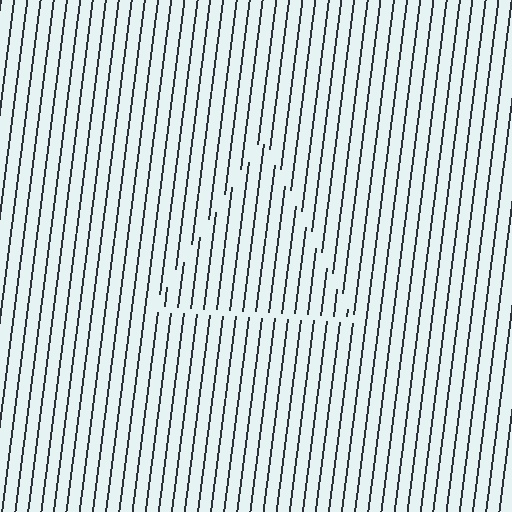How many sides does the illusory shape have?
3 sides — the line-ends trace a triangle.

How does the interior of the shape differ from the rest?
The interior of the shape contains the same grating, shifted by half a period — the contour is defined by the phase discontinuity where line-ends from the inner and outer gratings abut.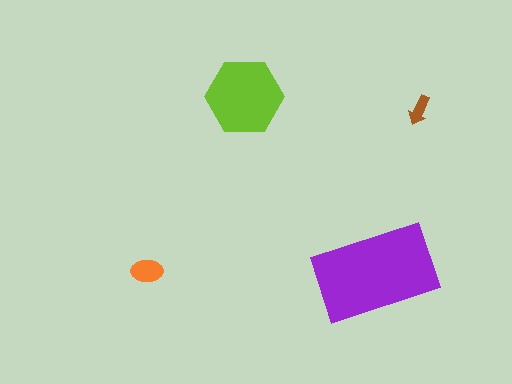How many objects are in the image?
There are 4 objects in the image.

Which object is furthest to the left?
The orange ellipse is leftmost.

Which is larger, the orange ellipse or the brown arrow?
The orange ellipse.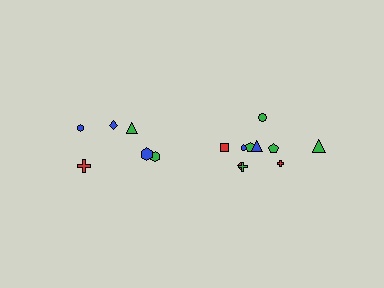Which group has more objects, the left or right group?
The right group.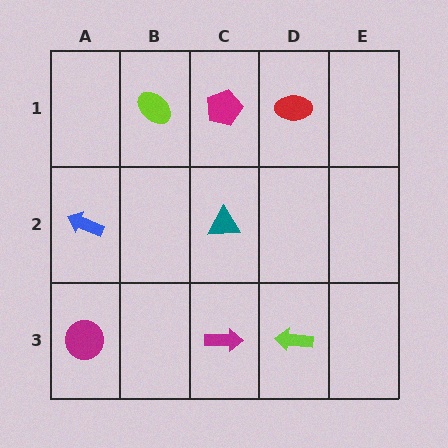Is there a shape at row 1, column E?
No, that cell is empty.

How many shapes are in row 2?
2 shapes.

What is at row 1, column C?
A magenta pentagon.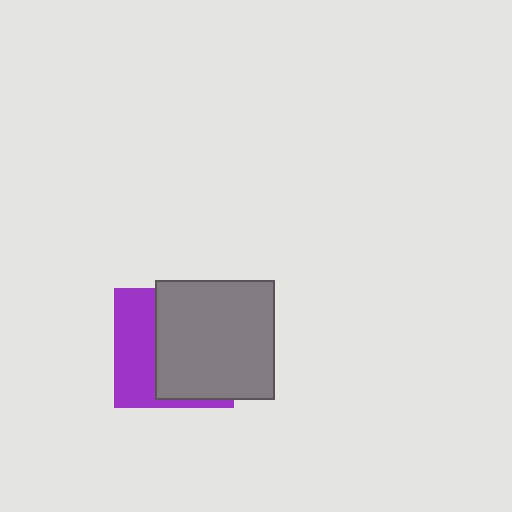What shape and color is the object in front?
The object in front is a gray square.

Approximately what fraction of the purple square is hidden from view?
Roughly 61% of the purple square is hidden behind the gray square.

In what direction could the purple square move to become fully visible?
The purple square could move left. That would shift it out from behind the gray square entirely.